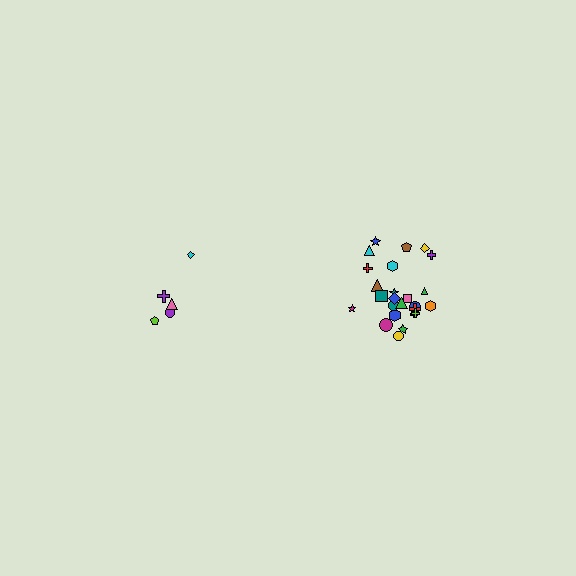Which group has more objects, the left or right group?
The right group.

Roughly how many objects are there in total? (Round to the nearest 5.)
Roughly 30 objects in total.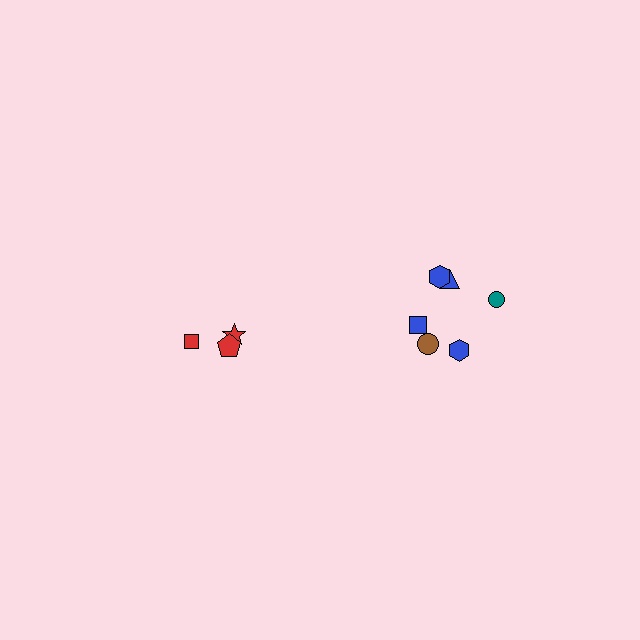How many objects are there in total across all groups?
There are 9 objects.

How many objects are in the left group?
There are 3 objects.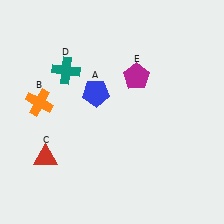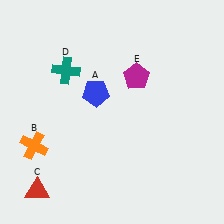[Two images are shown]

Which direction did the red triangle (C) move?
The red triangle (C) moved down.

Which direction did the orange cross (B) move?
The orange cross (B) moved down.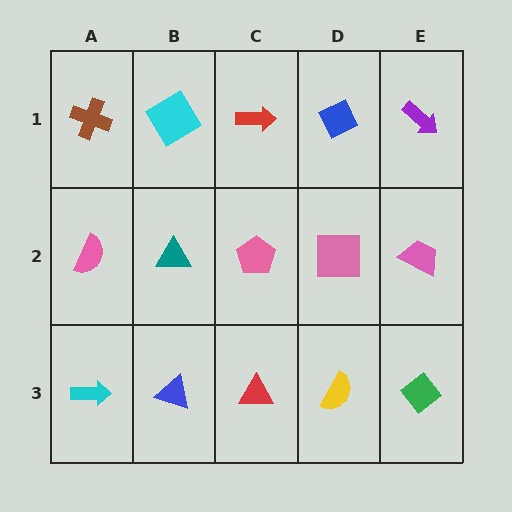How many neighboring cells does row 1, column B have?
3.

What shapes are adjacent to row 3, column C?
A pink pentagon (row 2, column C), a blue triangle (row 3, column B), a yellow semicircle (row 3, column D).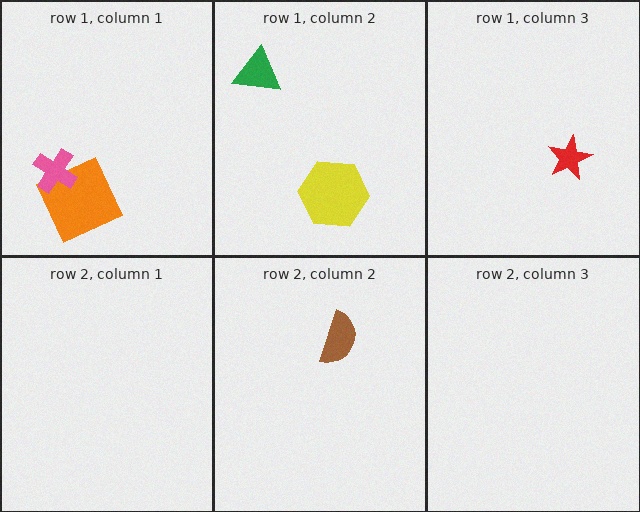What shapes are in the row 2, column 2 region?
The brown semicircle.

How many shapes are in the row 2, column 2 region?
1.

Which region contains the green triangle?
The row 1, column 2 region.